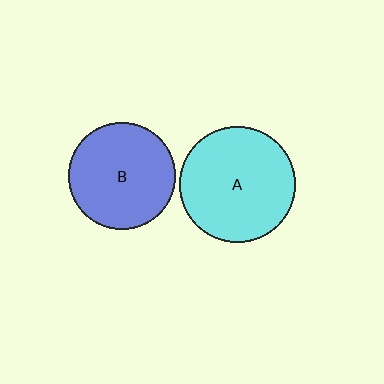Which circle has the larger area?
Circle A (cyan).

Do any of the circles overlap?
No, none of the circles overlap.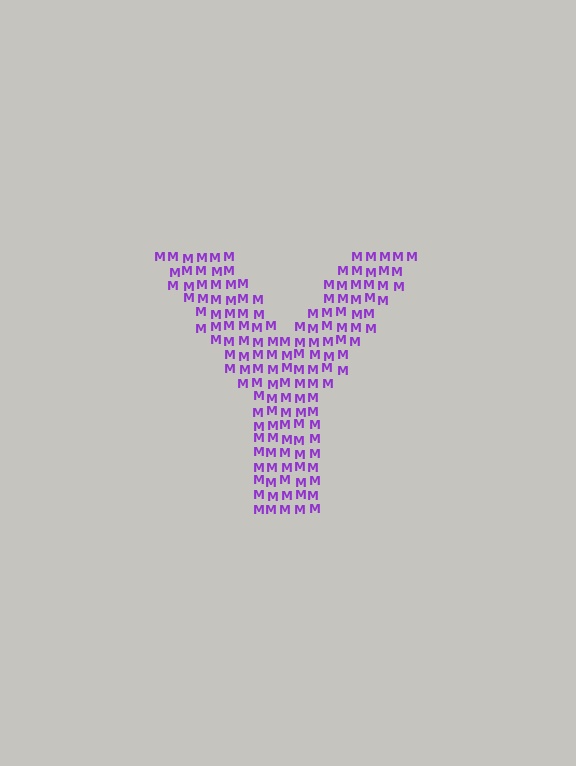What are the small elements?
The small elements are letter M's.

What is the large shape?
The large shape is the letter Y.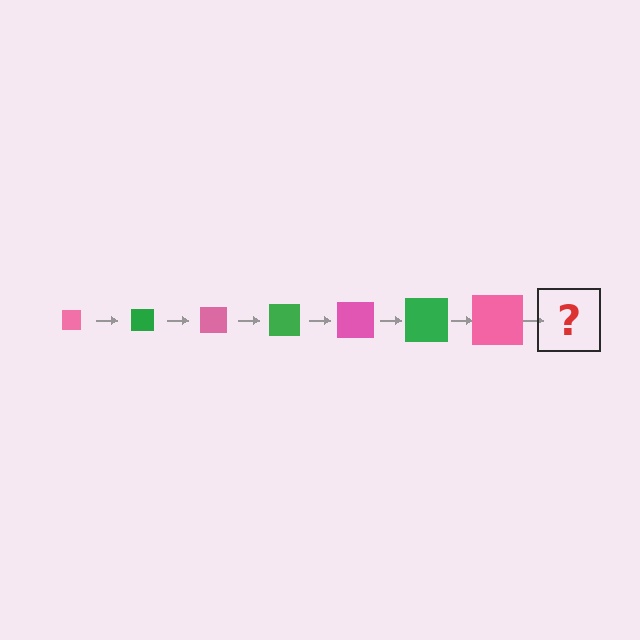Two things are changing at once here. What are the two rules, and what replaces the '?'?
The two rules are that the square grows larger each step and the color cycles through pink and green. The '?' should be a green square, larger than the previous one.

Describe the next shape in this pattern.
It should be a green square, larger than the previous one.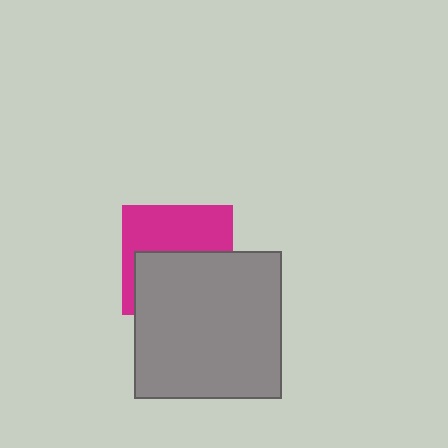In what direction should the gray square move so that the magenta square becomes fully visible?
The gray square should move down. That is the shortest direction to clear the overlap and leave the magenta square fully visible.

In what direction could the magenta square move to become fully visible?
The magenta square could move up. That would shift it out from behind the gray square entirely.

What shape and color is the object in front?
The object in front is a gray square.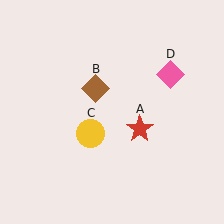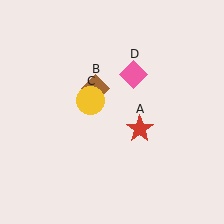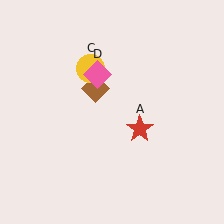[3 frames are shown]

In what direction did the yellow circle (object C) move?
The yellow circle (object C) moved up.